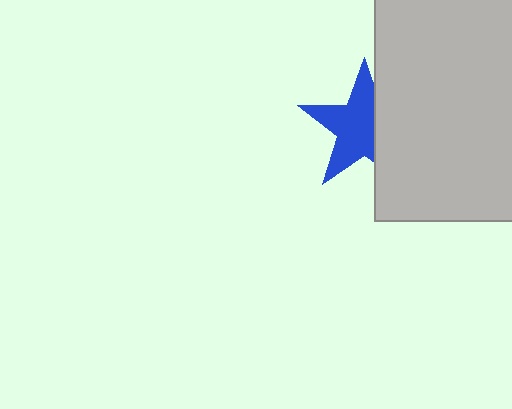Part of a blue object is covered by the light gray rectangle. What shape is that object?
It is a star.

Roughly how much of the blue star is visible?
About half of it is visible (roughly 64%).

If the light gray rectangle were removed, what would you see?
You would see the complete blue star.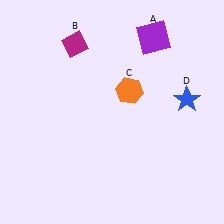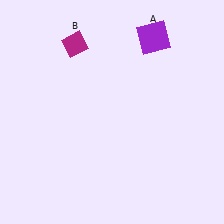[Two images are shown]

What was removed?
The orange hexagon (C), the blue star (D) were removed in Image 2.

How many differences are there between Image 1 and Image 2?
There are 2 differences between the two images.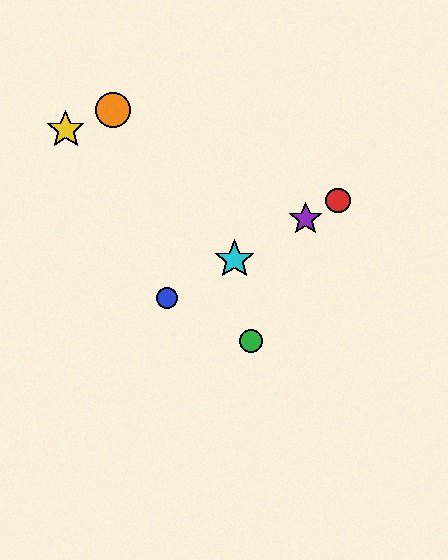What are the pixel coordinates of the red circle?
The red circle is at (338, 201).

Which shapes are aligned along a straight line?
The red circle, the blue circle, the purple star, the cyan star are aligned along a straight line.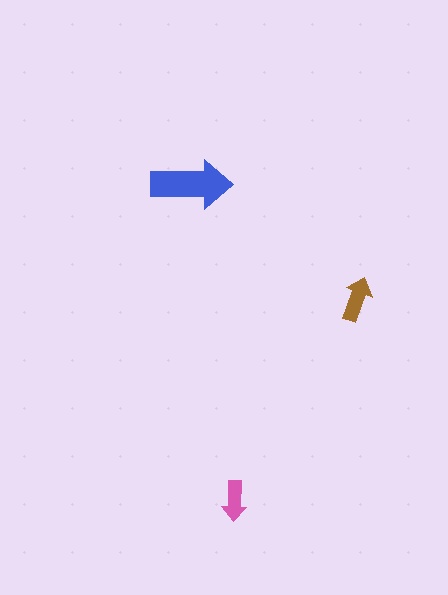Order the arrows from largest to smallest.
the blue one, the brown one, the pink one.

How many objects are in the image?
There are 3 objects in the image.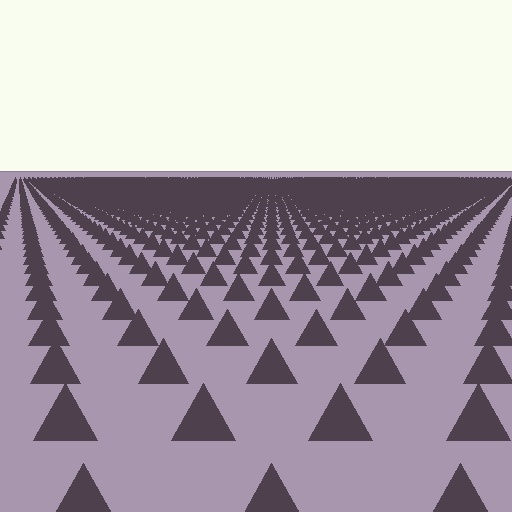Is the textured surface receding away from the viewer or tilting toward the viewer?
The surface is receding away from the viewer. Texture elements get smaller and denser toward the top.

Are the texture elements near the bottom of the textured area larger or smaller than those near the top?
Larger. Near the bottom, elements are closer to the viewer and appear at a bigger on-screen size.